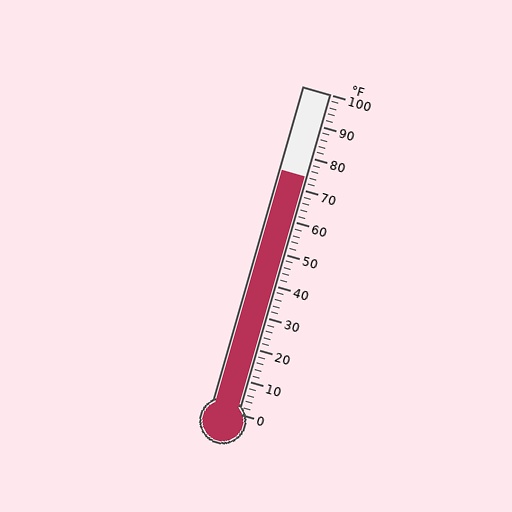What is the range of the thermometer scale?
The thermometer scale ranges from 0°F to 100°F.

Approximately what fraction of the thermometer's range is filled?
The thermometer is filled to approximately 75% of its range.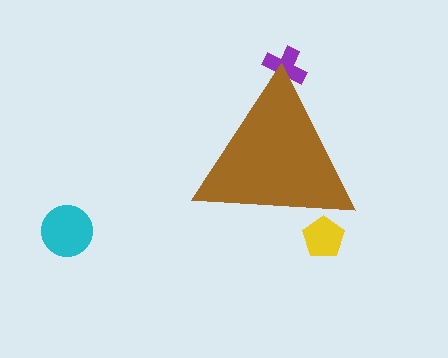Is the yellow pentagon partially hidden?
Yes, the yellow pentagon is partially hidden behind the brown triangle.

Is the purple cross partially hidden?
Yes, the purple cross is partially hidden behind the brown triangle.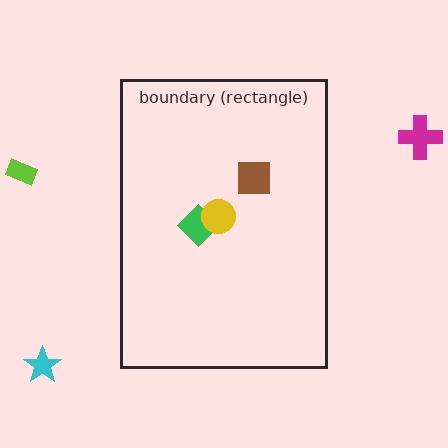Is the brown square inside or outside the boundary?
Inside.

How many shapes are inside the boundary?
3 inside, 3 outside.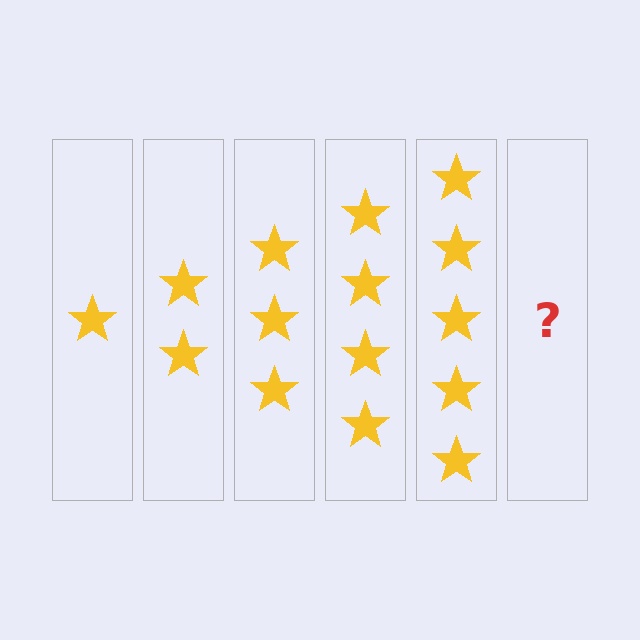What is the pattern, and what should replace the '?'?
The pattern is that each step adds one more star. The '?' should be 6 stars.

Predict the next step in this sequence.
The next step is 6 stars.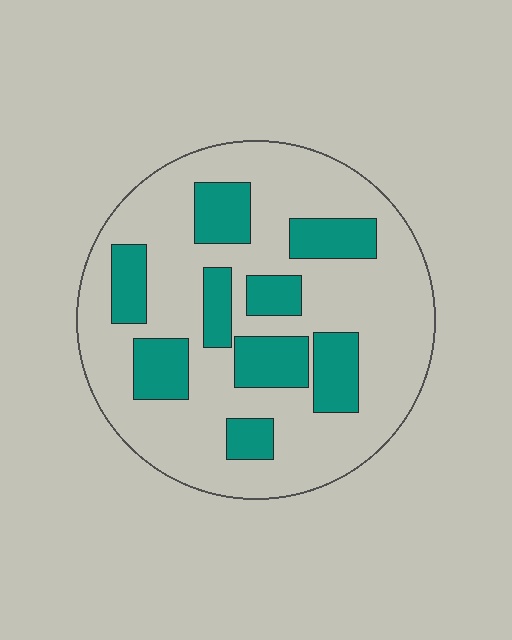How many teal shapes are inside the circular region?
9.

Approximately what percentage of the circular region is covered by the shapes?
Approximately 25%.